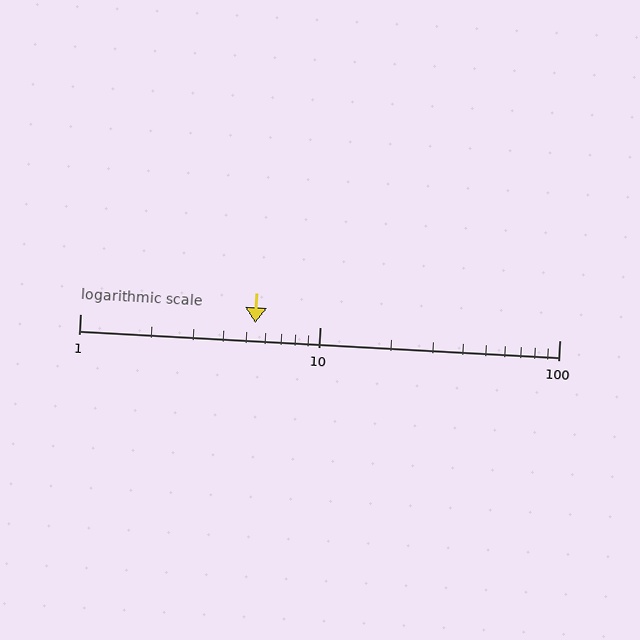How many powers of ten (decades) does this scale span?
The scale spans 2 decades, from 1 to 100.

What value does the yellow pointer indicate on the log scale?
The pointer indicates approximately 5.4.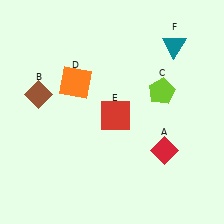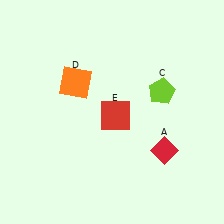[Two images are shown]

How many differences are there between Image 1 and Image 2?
There are 2 differences between the two images.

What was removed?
The teal triangle (F), the brown diamond (B) were removed in Image 2.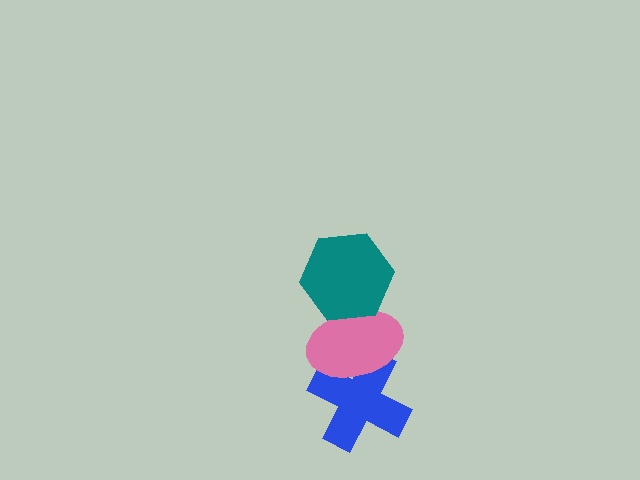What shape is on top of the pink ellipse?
The teal hexagon is on top of the pink ellipse.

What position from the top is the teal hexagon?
The teal hexagon is 1st from the top.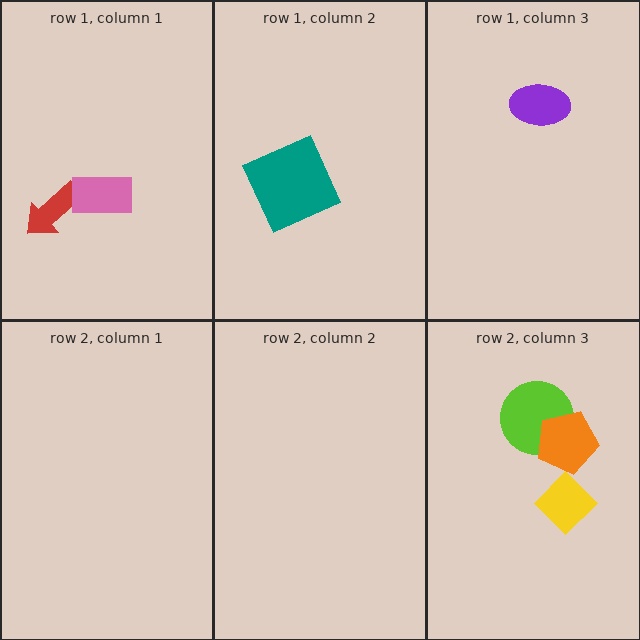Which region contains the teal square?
The row 1, column 2 region.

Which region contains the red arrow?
The row 1, column 1 region.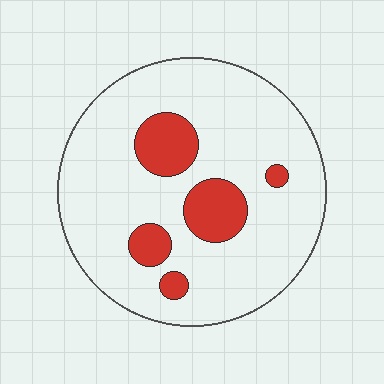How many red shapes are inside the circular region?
5.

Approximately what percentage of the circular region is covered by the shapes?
Approximately 15%.